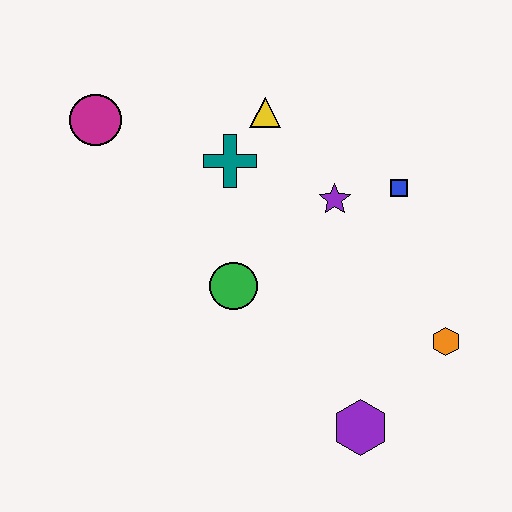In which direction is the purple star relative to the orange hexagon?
The purple star is above the orange hexagon.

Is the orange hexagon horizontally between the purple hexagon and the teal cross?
No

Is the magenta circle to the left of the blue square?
Yes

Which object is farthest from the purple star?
The magenta circle is farthest from the purple star.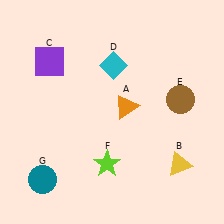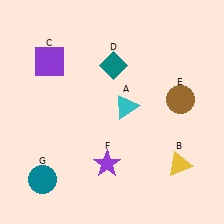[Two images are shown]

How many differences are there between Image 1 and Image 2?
There are 3 differences between the two images.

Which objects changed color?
A changed from orange to cyan. D changed from cyan to teal. F changed from lime to purple.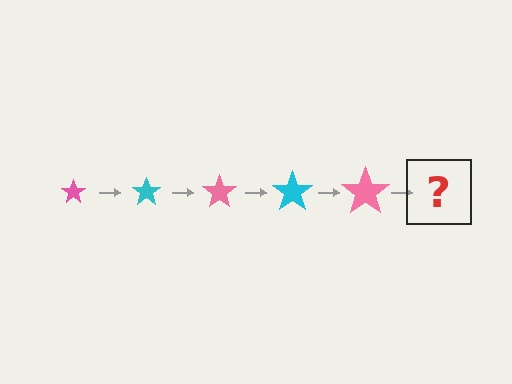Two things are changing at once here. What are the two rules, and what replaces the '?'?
The two rules are that the star grows larger each step and the color cycles through pink and cyan. The '?' should be a cyan star, larger than the previous one.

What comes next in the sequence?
The next element should be a cyan star, larger than the previous one.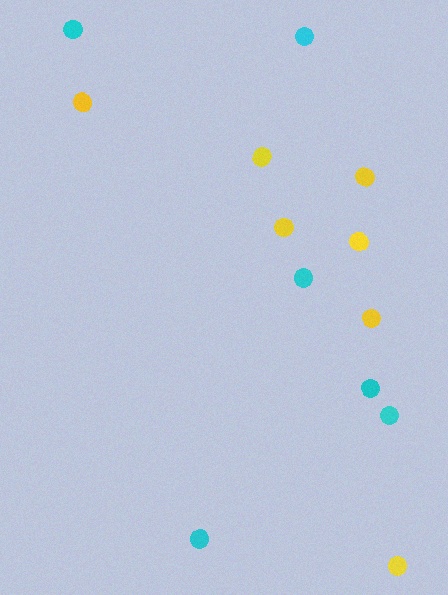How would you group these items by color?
There are 2 groups: one group of yellow circles (7) and one group of cyan circles (6).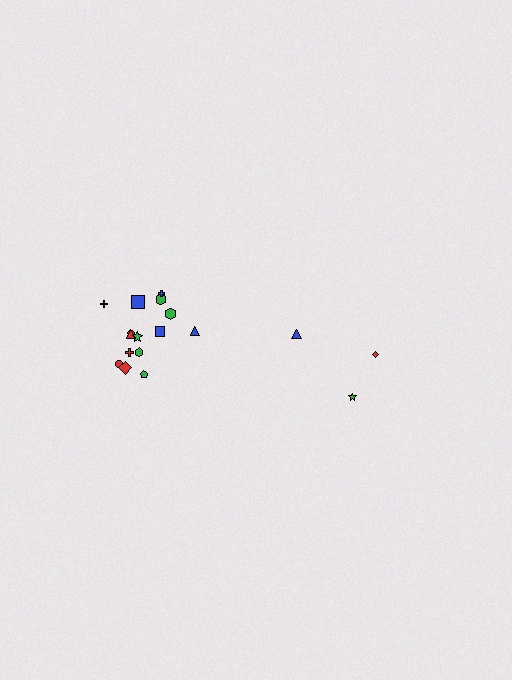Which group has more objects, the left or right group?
The left group.